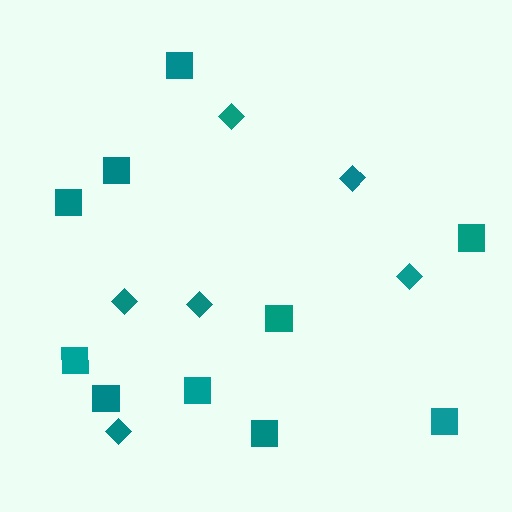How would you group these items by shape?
There are 2 groups: one group of diamonds (6) and one group of squares (10).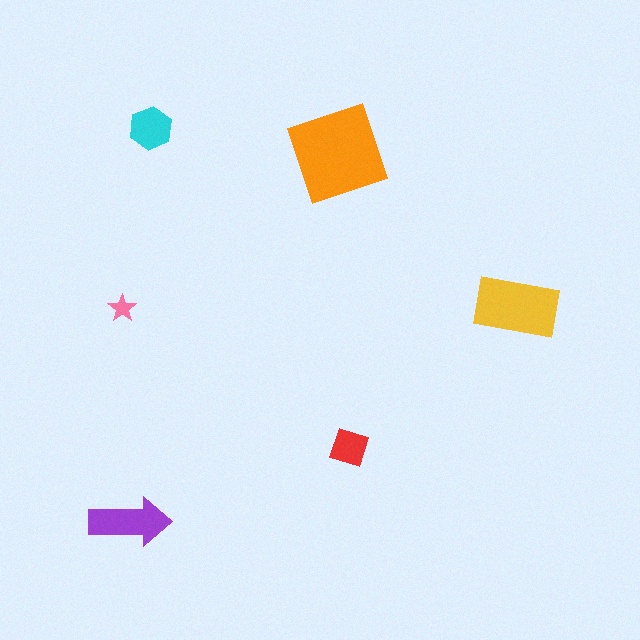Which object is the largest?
The orange diamond.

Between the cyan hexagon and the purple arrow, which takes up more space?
The purple arrow.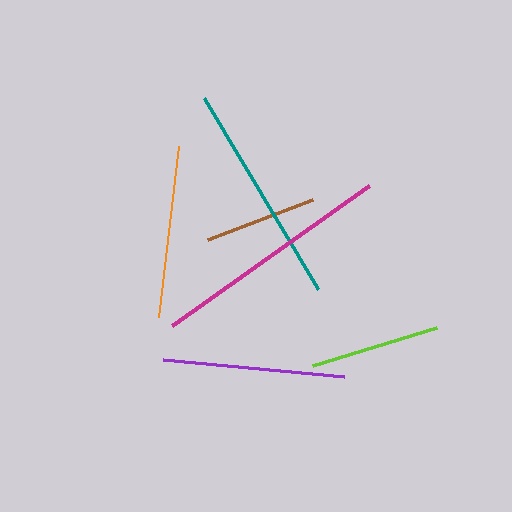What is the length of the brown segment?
The brown segment is approximately 113 pixels long.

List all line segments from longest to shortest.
From longest to shortest: magenta, teal, purple, orange, lime, brown.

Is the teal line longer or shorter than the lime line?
The teal line is longer than the lime line.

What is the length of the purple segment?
The purple segment is approximately 181 pixels long.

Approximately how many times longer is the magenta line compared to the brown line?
The magenta line is approximately 2.1 times the length of the brown line.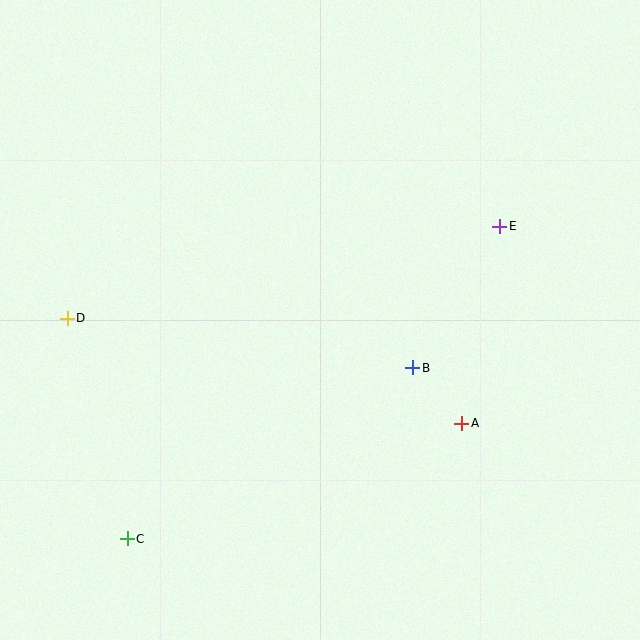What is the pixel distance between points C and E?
The distance between C and E is 486 pixels.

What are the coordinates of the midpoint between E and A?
The midpoint between E and A is at (481, 325).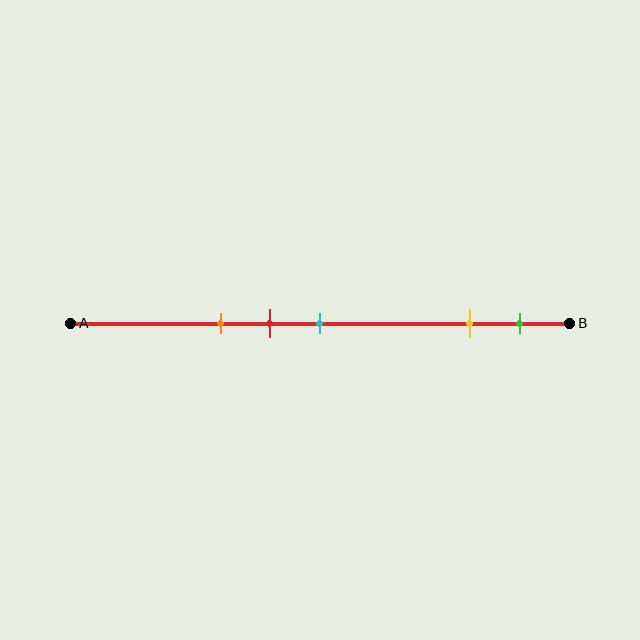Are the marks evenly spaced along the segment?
No, the marks are not evenly spaced.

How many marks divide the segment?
There are 5 marks dividing the segment.